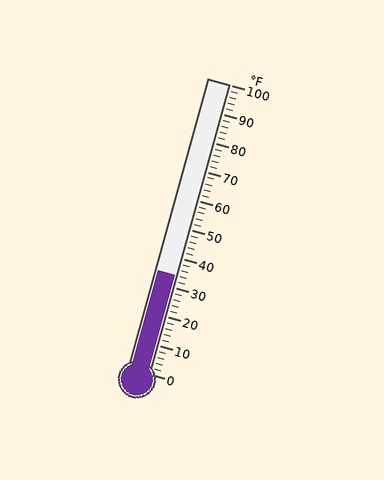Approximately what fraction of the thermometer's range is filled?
The thermometer is filled to approximately 35% of its range.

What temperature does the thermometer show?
The thermometer shows approximately 34°F.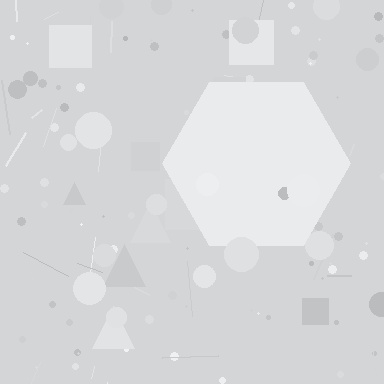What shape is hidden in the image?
A hexagon is hidden in the image.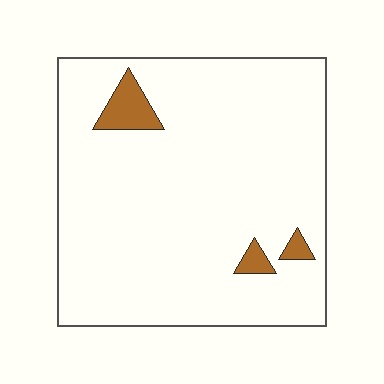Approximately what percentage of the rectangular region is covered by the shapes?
Approximately 5%.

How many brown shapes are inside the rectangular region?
3.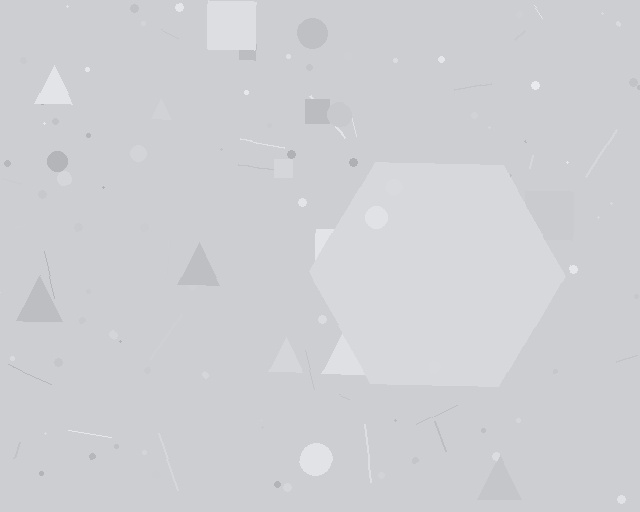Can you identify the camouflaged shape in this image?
The camouflaged shape is a hexagon.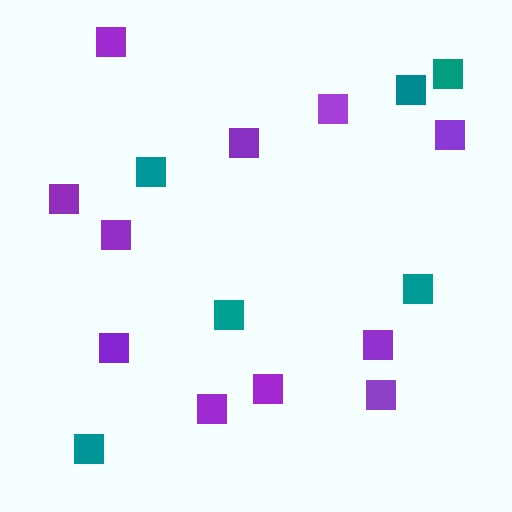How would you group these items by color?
There are 2 groups: one group of teal squares (6) and one group of purple squares (11).